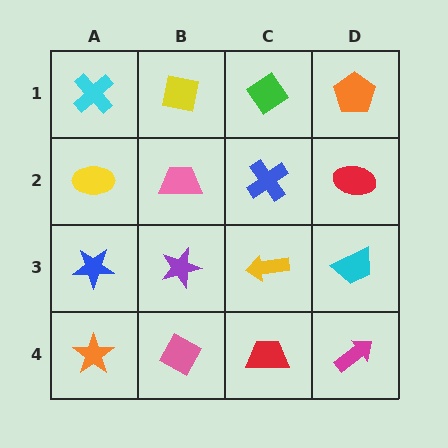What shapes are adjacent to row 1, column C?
A blue cross (row 2, column C), a yellow square (row 1, column B), an orange pentagon (row 1, column D).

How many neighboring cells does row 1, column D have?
2.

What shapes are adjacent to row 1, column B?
A pink trapezoid (row 2, column B), a cyan cross (row 1, column A), a green diamond (row 1, column C).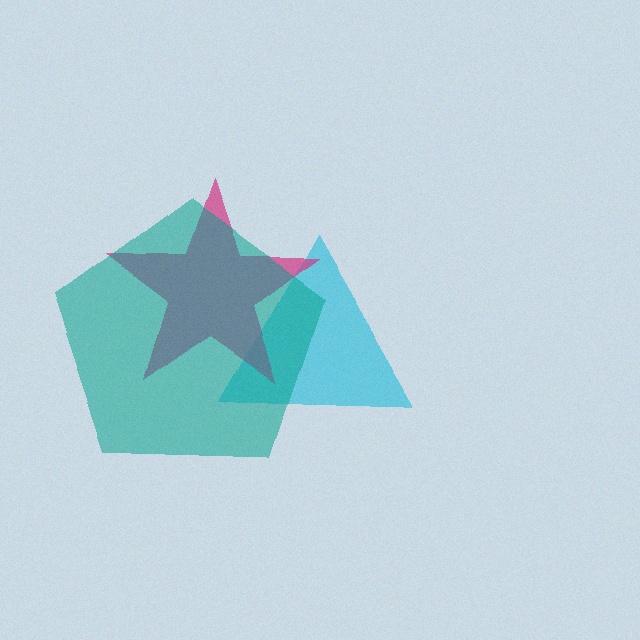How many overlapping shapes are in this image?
There are 3 overlapping shapes in the image.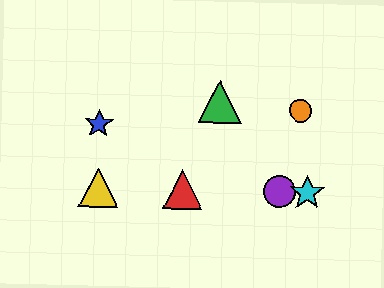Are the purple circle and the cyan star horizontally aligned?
Yes, both are at y≈192.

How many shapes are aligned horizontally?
4 shapes (the red triangle, the yellow triangle, the purple circle, the cyan star) are aligned horizontally.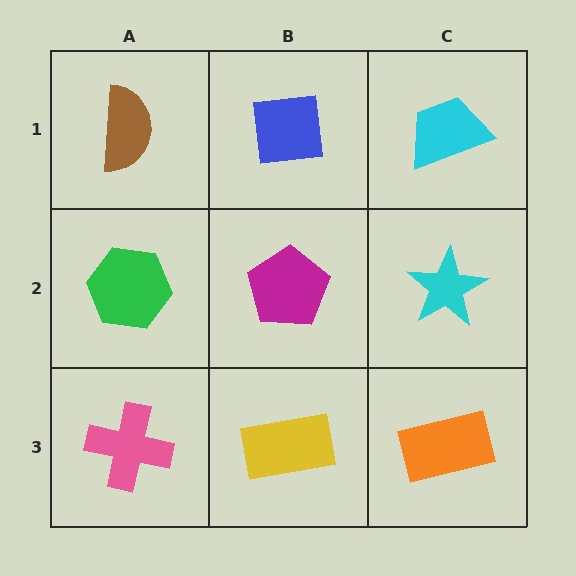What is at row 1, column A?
A brown semicircle.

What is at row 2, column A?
A green hexagon.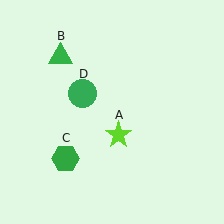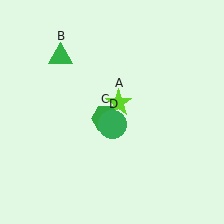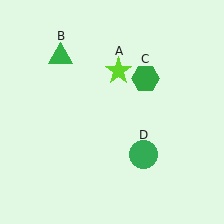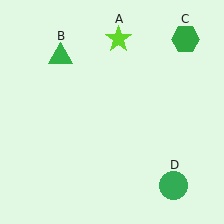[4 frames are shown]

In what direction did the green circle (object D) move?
The green circle (object D) moved down and to the right.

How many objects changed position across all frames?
3 objects changed position: lime star (object A), green hexagon (object C), green circle (object D).